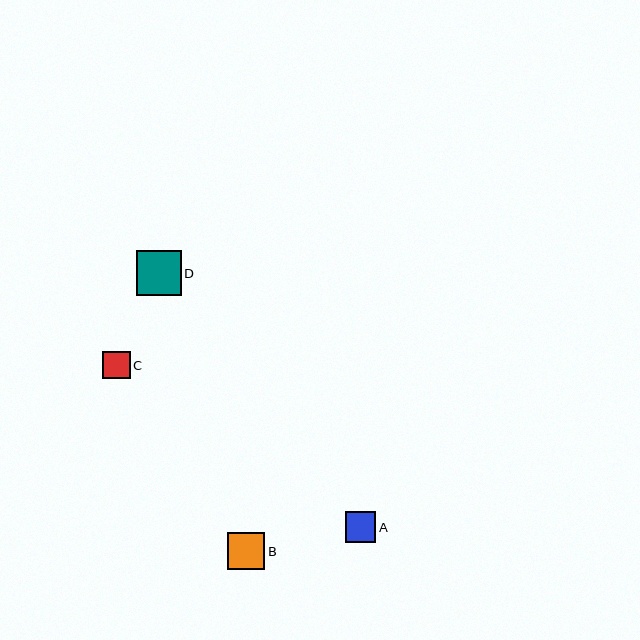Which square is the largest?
Square D is the largest with a size of approximately 44 pixels.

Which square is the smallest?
Square C is the smallest with a size of approximately 27 pixels.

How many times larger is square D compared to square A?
Square D is approximately 1.4 times the size of square A.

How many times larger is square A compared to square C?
Square A is approximately 1.1 times the size of square C.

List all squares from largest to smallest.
From largest to smallest: D, B, A, C.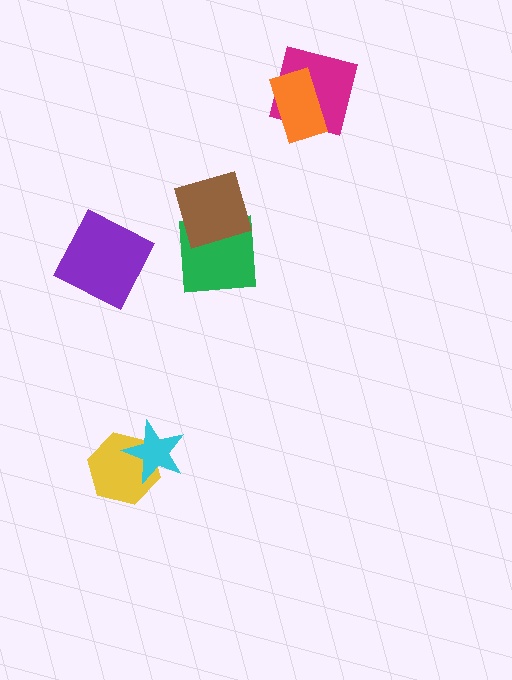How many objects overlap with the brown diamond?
1 object overlaps with the brown diamond.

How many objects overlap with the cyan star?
1 object overlaps with the cyan star.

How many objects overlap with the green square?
1 object overlaps with the green square.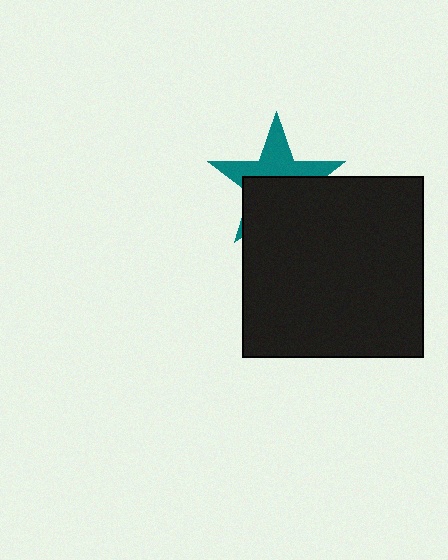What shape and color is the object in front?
The object in front is a black square.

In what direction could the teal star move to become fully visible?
The teal star could move up. That would shift it out from behind the black square entirely.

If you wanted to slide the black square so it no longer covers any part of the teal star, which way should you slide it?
Slide it down — that is the most direct way to separate the two shapes.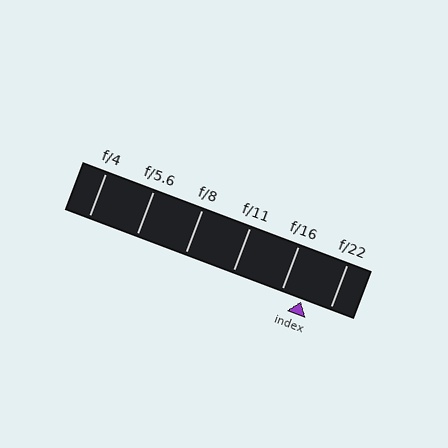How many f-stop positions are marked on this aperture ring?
There are 6 f-stop positions marked.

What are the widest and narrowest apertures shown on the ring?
The widest aperture shown is f/4 and the narrowest is f/22.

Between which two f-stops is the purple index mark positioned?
The index mark is between f/16 and f/22.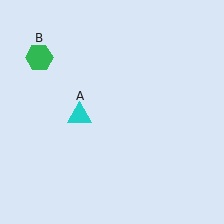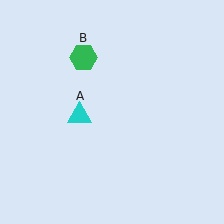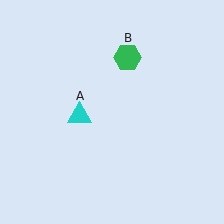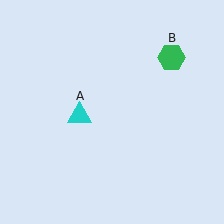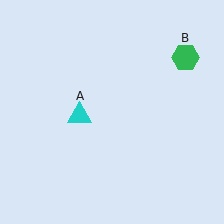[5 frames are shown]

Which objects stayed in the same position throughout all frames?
Cyan triangle (object A) remained stationary.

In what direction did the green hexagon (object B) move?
The green hexagon (object B) moved right.